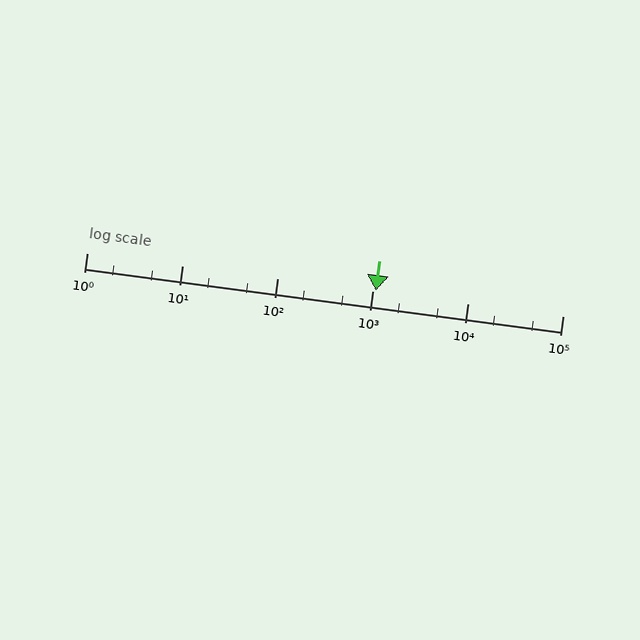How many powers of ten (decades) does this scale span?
The scale spans 5 decades, from 1 to 100000.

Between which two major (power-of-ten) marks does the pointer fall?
The pointer is between 1000 and 10000.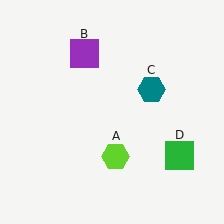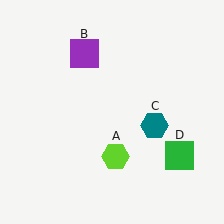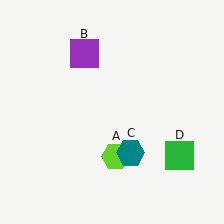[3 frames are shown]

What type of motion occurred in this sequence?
The teal hexagon (object C) rotated clockwise around the center of the scene.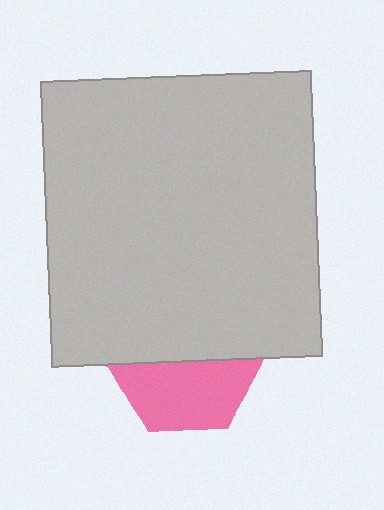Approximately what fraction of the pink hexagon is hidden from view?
Roughly 51% of the pink hexagon is hidden behind the light gray rectangle.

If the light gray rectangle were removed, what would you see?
You would see the complete pink hexagon.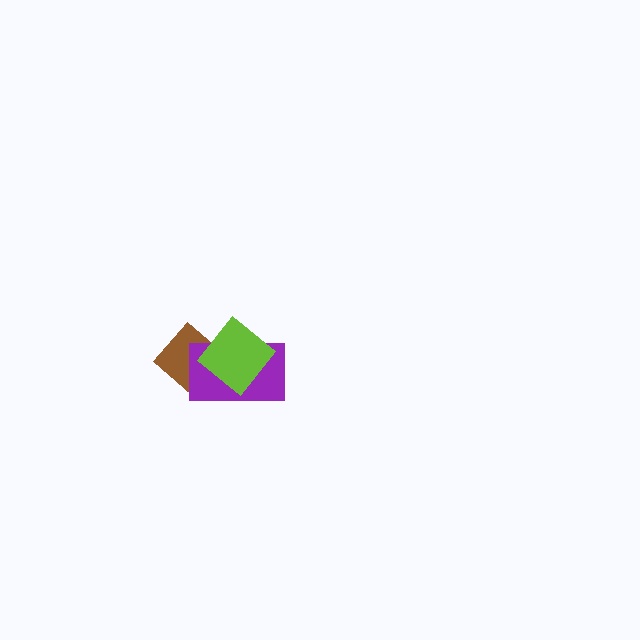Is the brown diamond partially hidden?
Yes, it is partially covered by another shape.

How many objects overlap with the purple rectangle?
2 objects overlap with the purple rectangle.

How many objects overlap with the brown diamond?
2 objects overlap with the brown diamond.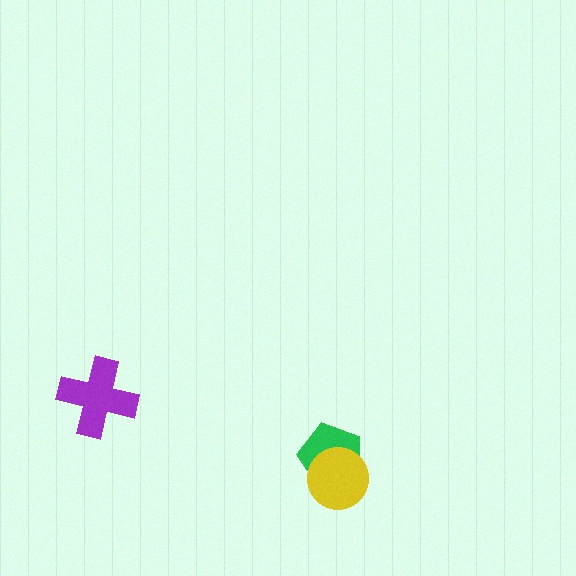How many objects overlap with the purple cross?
0 objects overlap with the purple cross.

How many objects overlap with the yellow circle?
1 object overlaps with the yellow circle.